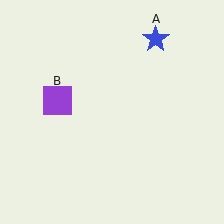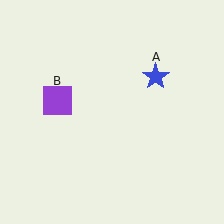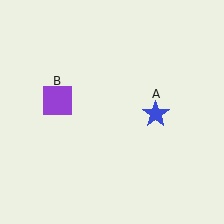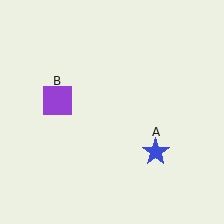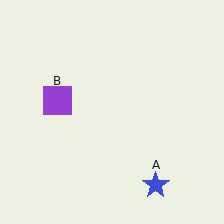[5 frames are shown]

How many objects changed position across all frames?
1 object changed position: blue star (object A).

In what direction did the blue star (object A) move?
The blue star (object A) moved down.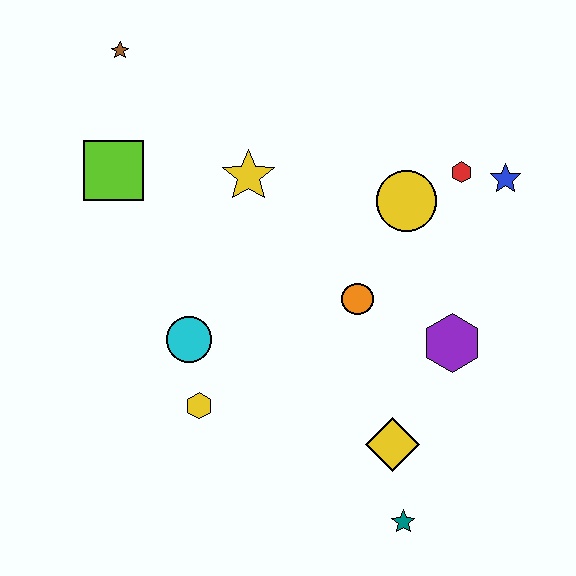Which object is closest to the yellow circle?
The red hexagon is closest to the yellow circle.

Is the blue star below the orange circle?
No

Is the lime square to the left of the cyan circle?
Yes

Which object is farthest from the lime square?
The teal star is farthest from the lime square.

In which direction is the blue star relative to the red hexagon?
The blue star is to the right of the red hexagon.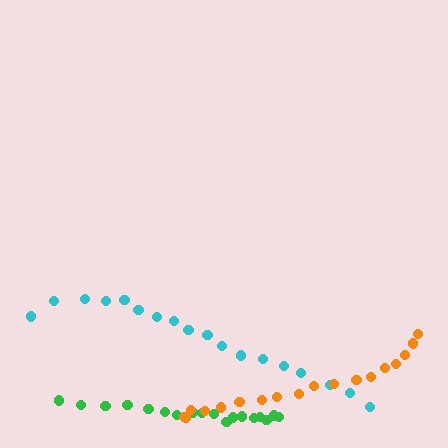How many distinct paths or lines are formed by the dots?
There are 3 distinct paths.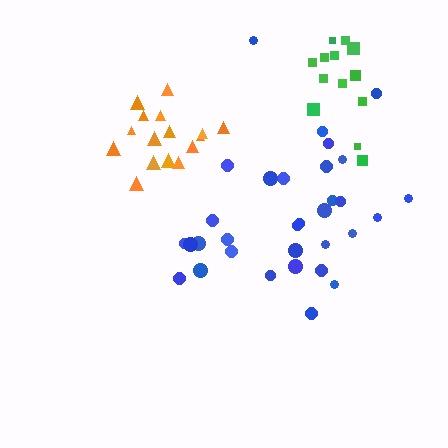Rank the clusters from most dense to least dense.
orange, blue, green.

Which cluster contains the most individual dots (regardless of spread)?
Blue (32).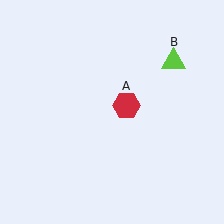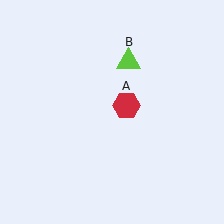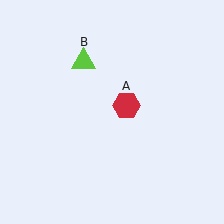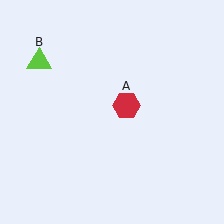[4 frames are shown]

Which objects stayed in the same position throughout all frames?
Red hexagon (object A) remained stationary.